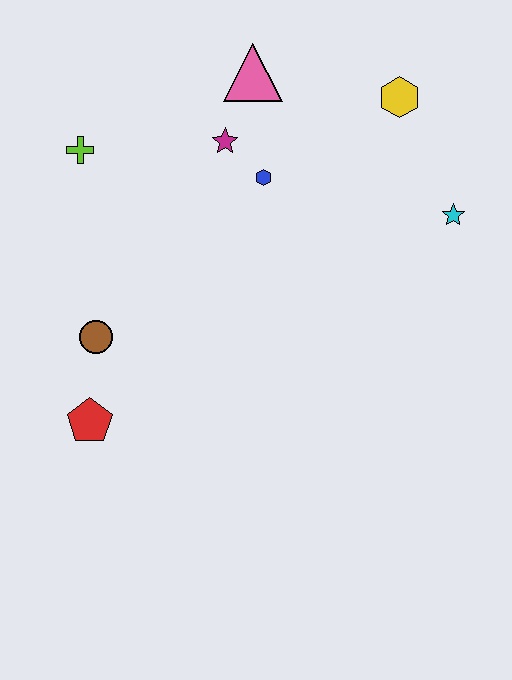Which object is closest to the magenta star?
The blue hexagon is closest to the magenta star.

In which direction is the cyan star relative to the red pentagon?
The cyan star is to the right of the red pentagon.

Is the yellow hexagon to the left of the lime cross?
No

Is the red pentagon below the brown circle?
Yes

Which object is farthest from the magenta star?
The red pentagon is farthest from the magenta star.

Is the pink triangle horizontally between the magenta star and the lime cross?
No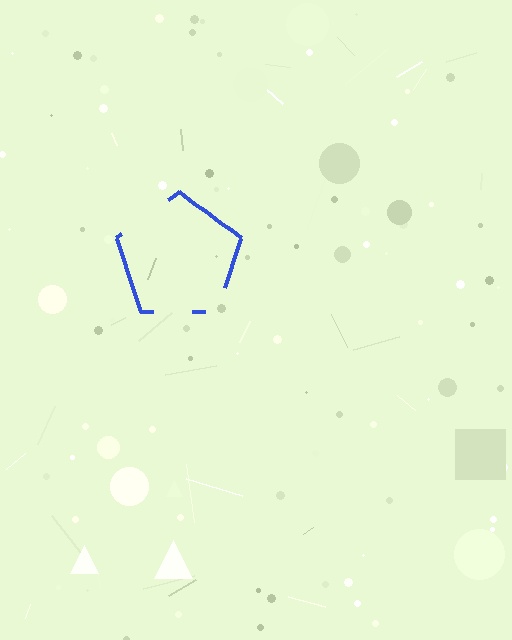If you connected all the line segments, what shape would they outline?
They would outline a pentagon.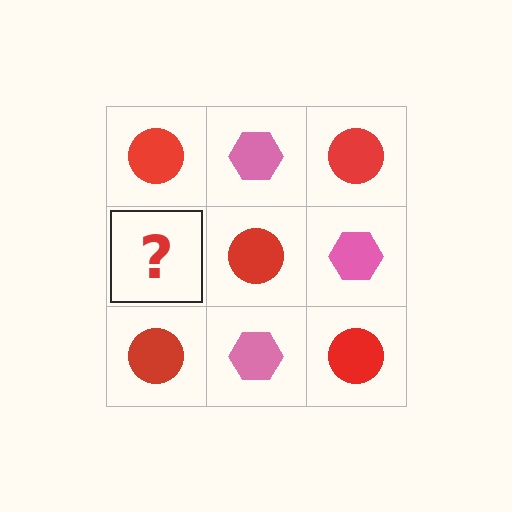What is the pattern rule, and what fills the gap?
The rule is that it alternates red circle and pink hexagon in a checkerboard pattern. The gap should be filled with a pink hexagon.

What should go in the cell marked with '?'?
The missing cell should contain a pink hexagon.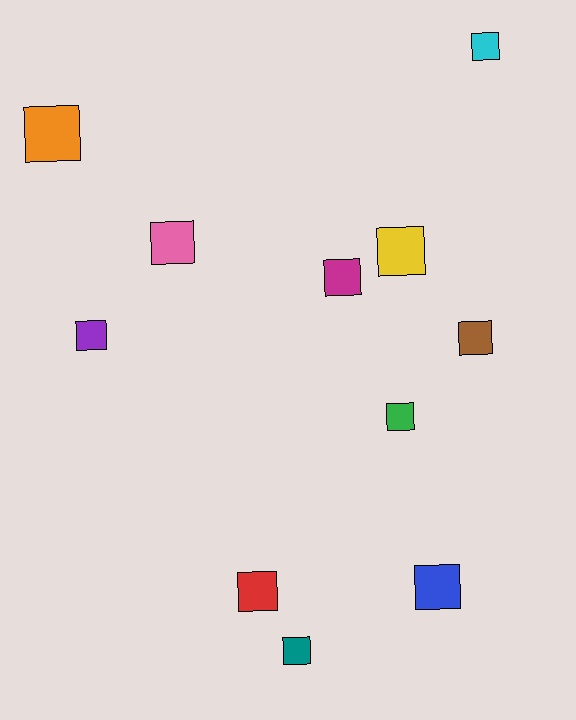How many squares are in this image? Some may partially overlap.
There are 11 squares.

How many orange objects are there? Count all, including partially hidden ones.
There is 1 orange object.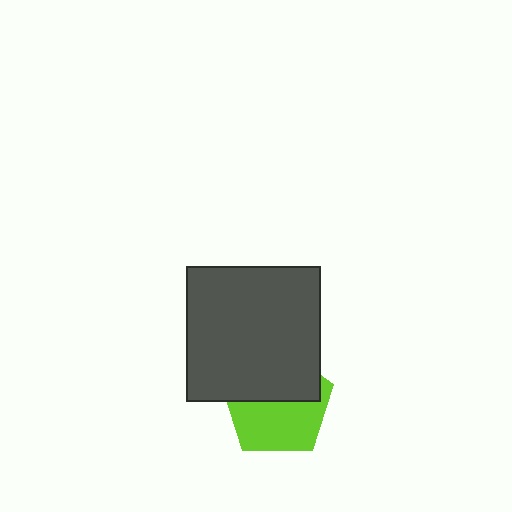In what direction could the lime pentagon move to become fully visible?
The lime pentagon could move down. That would shift it out from behind the dark gray square entirely.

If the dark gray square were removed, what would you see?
You would see the complete lime pentagon.